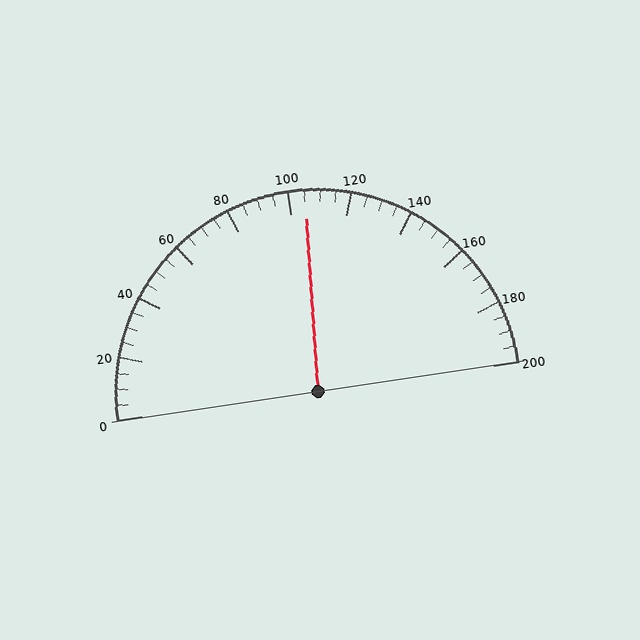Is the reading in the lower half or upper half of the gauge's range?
The reading is in the upper half of the range (0 to 200).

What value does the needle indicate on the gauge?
The needle indicates approximately 105.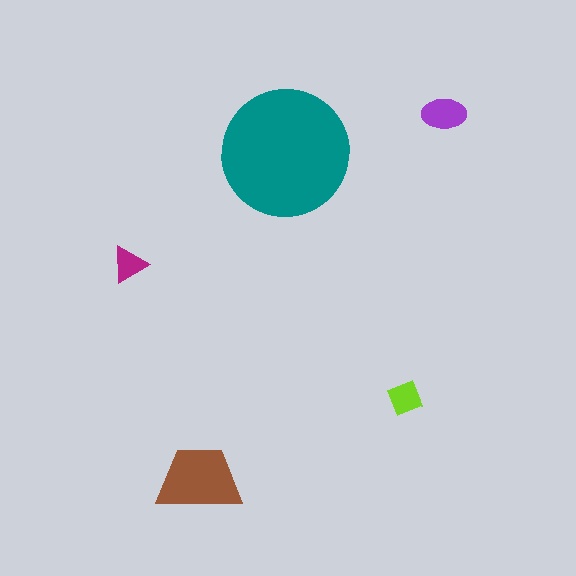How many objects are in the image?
There are 5 objects in the image.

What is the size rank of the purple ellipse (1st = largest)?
3rd.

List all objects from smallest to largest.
The magenta triangle, the lime diamond, the purple ellipse, the brown trapezoid, the teal circle.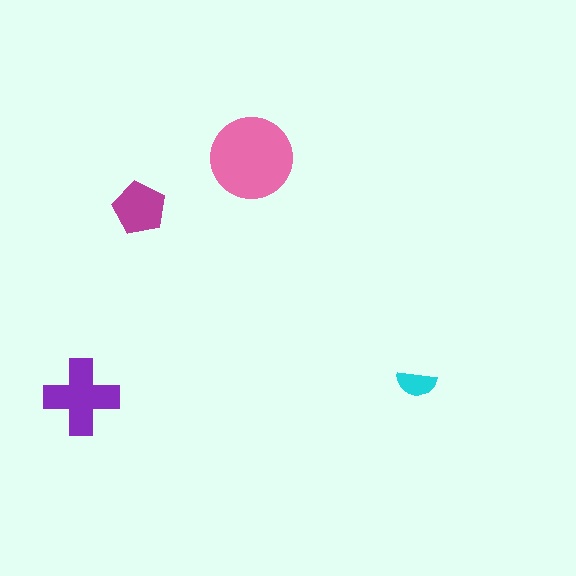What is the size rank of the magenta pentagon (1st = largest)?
3rd.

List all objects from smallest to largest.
The cyan semicircle, the magenta pentagon, the purple cross, the pink circle.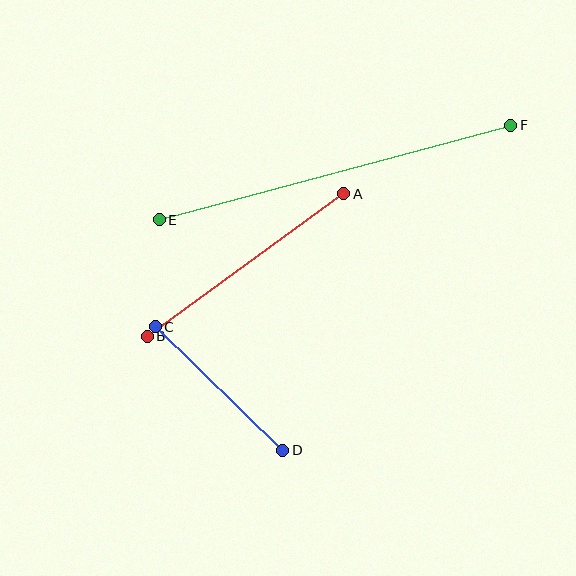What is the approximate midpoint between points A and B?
The midpoint is at approximately (245, 265) pixels.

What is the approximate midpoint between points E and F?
The midpoint is at approximately (335, 173) pixels.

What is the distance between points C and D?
The distance is approximately 178 pixels.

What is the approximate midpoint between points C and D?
The midpoint is at approximately (219, 388) pixels.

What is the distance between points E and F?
The distance is approximately 364 pixels.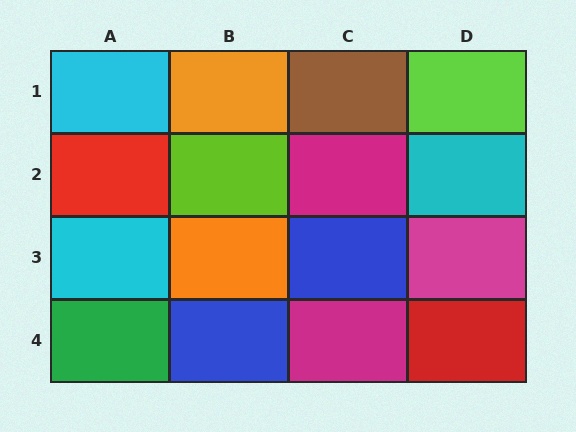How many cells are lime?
2 cells are lime.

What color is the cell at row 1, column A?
Cyan.